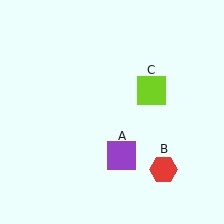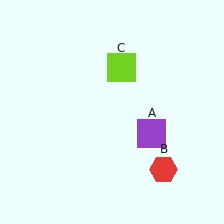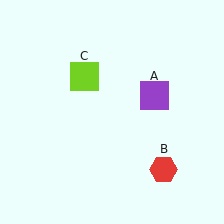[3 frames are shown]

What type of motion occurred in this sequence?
The purple square (object A), lime square (object C) rotated counterclockwise around the center of the scene.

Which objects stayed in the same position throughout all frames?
Red hexagon (object B) remained stationary.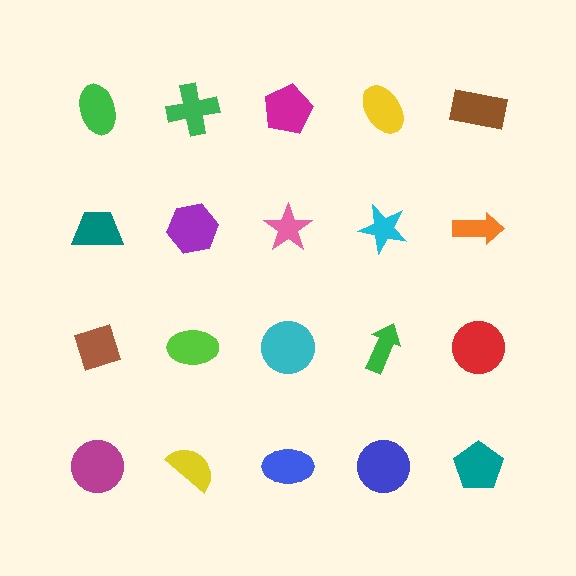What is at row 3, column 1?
A brown diamond.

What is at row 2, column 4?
A cyan star.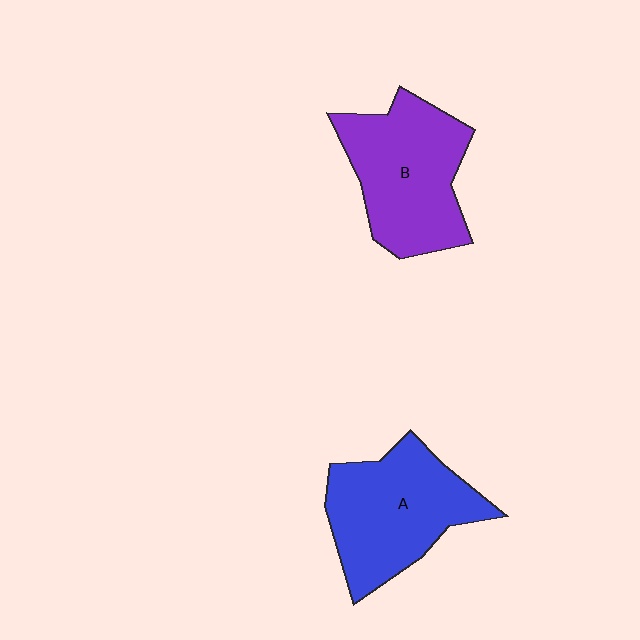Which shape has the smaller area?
Shape B (purple).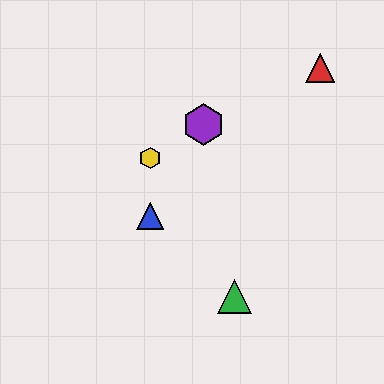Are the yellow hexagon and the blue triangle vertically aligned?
Yes, both are at x≈150.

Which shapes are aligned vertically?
The blue triangle, the yellow hexagon are aligned vertically.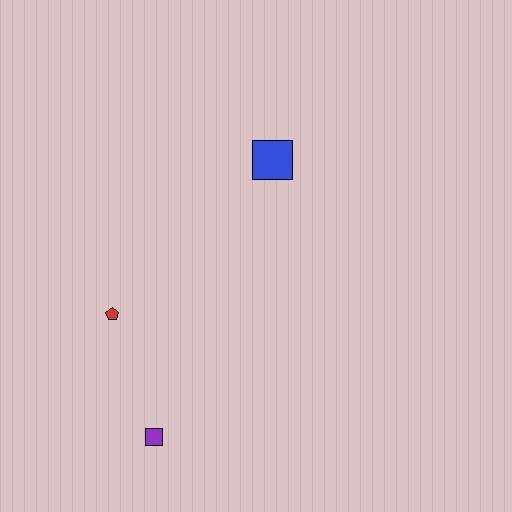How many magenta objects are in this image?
There are no magenta objects.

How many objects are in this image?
There are 3 objects.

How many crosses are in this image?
There are no crosses.